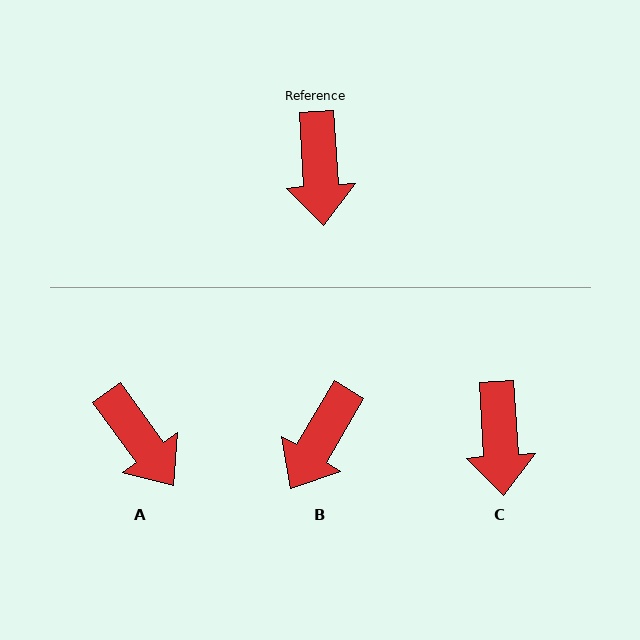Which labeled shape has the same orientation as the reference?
C.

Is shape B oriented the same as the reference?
No, it is off by about 34 degrees.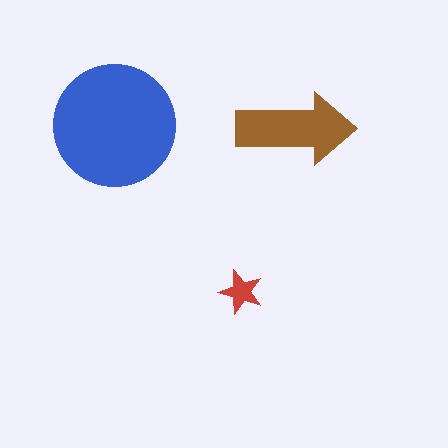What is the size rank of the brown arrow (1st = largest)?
2nd.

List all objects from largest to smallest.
The blue circle, the brown arrow, the red star.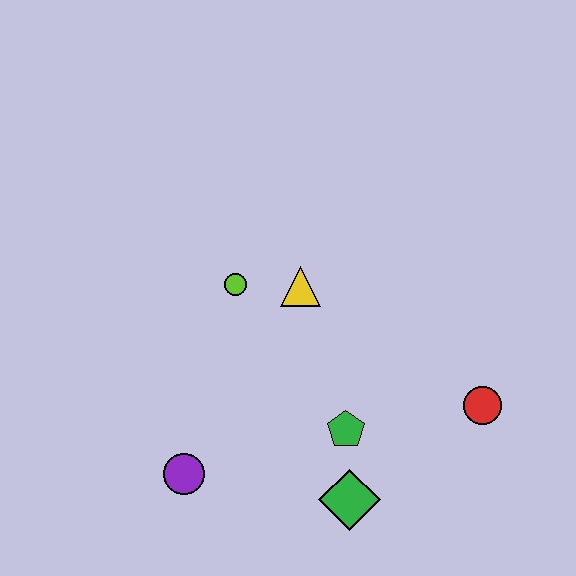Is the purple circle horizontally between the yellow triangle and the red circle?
No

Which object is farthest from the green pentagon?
The lime circle is farthest from the green pentagon.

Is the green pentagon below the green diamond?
No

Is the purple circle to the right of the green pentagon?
No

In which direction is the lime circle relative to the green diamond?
The lime circle is above the green diamond.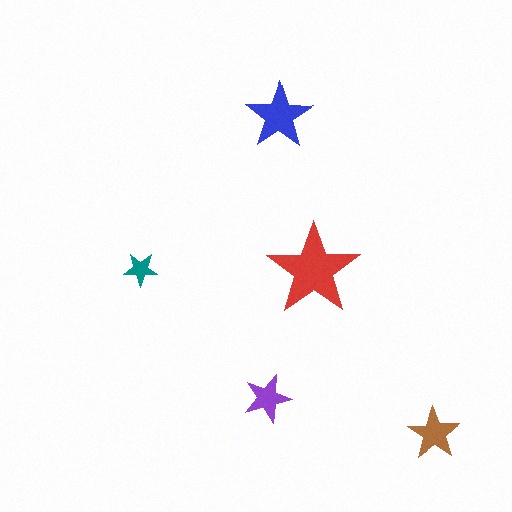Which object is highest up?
The blue star is topmost.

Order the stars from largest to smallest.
the red one, the blue one, the brown one, the purple one, the teal one.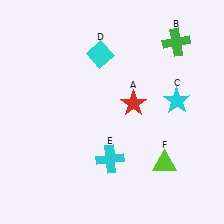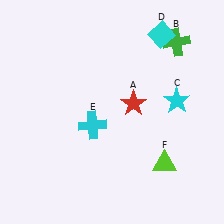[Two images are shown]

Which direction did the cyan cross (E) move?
The cyan cross (E) moved up.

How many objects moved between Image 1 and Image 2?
2 objects moved between the two images.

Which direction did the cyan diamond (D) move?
The cyan diamond (D) moved right.